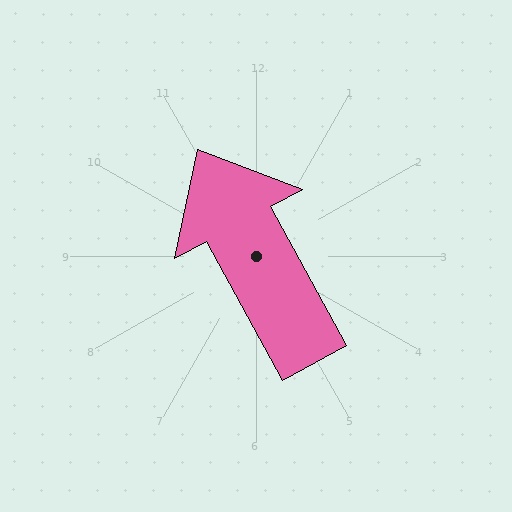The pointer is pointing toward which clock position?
Roughly 11 o'clock.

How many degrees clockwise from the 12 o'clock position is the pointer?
Approximately 331 degrees.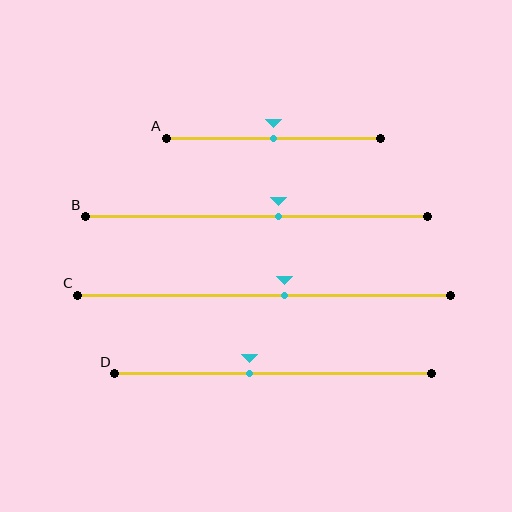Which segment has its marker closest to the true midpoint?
Segment A has its marker closest to the true midpoint.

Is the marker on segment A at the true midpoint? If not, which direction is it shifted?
Yes, the marker on segment A is at the true midpoint.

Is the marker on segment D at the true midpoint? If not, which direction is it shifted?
No, the marker on segment D is shifted to the left by about 8% of the segment length.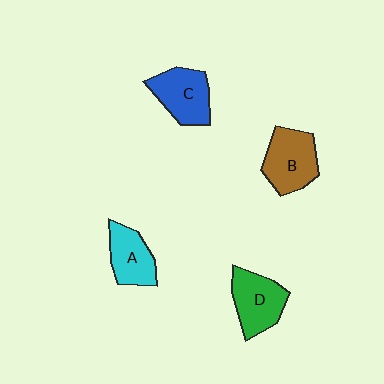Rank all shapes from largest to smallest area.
From largest to smallest: B (brown), C (blue), D (green), A (cyan).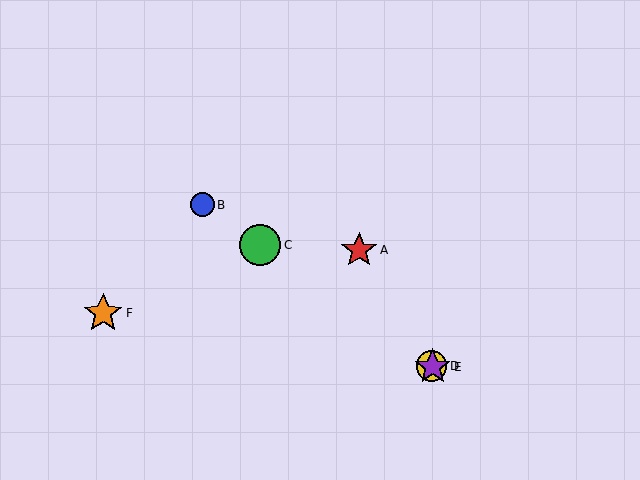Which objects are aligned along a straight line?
Objects B, C, D, E are aligned along a straight line.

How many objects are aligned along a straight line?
4 objects (B, C, D, E) are aligned along a straight line.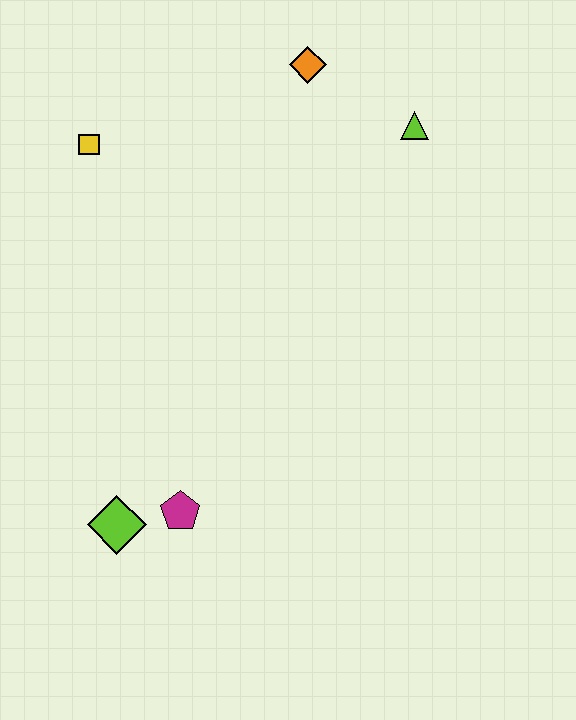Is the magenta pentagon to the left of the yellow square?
No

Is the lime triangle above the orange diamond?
No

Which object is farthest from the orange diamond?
The lime diamond is farthest from the orange diamond.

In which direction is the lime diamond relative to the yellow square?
The lime diamond is below the yellow square.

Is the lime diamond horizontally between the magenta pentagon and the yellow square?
Yes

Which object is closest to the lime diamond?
The magenta pentagon is closest to the lime diamond.